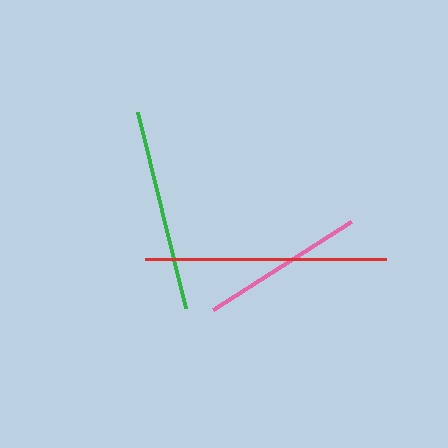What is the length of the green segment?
The green segment is approximately 202 pixels long.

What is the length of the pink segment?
The pink segment is approximately 164 pixels long.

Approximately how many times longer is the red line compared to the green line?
The red line is approximately 1.2 times the length of the green line.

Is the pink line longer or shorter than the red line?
The red line is longer than the pink line.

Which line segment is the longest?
The red line is the longest at approximately 241 pixels.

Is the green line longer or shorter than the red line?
The red line is longer than the green line.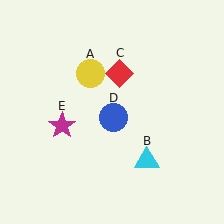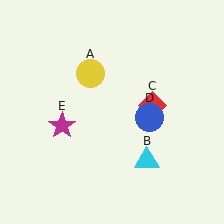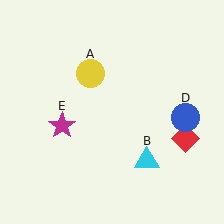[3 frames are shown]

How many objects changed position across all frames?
2 objects changed position: red diamond (object C), blue circle (object D).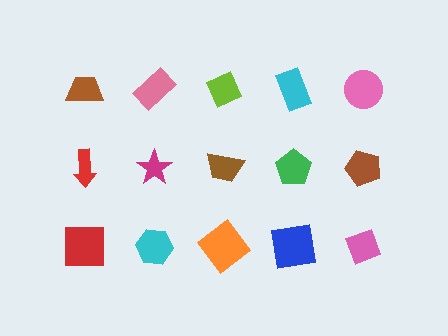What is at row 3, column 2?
A cyan hexagon.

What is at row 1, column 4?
A cyan rectangle.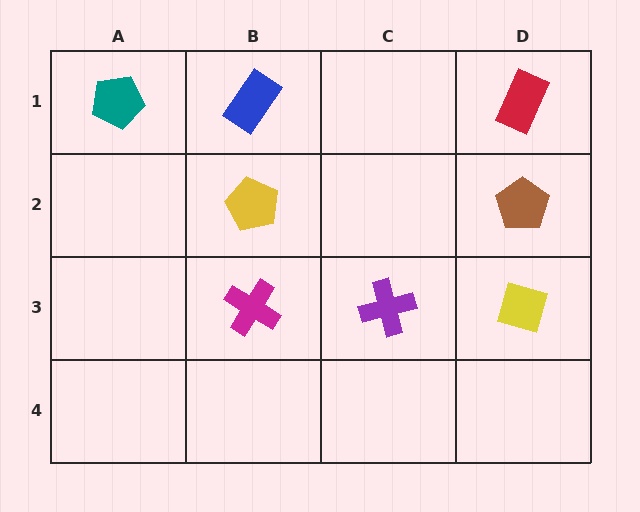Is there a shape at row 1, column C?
No, that cell is empty.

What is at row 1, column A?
A teal pentagon.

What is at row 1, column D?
A red rectangle.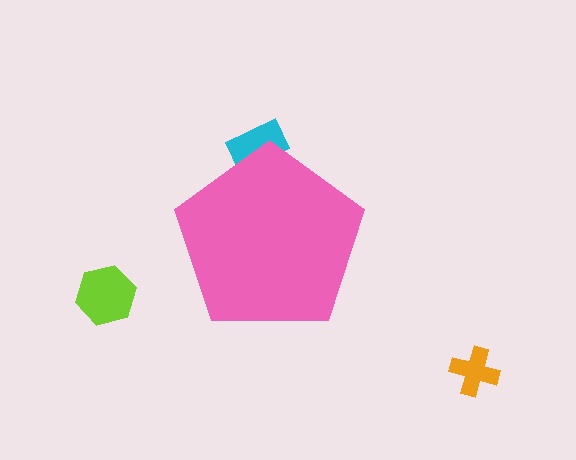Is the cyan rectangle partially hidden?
Yes, the cyan rectangle is partially hidden behind the pink pentagon.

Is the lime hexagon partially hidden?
No, the lime hexagon is fully visible.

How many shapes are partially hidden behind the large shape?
1 shape is partially hidden.